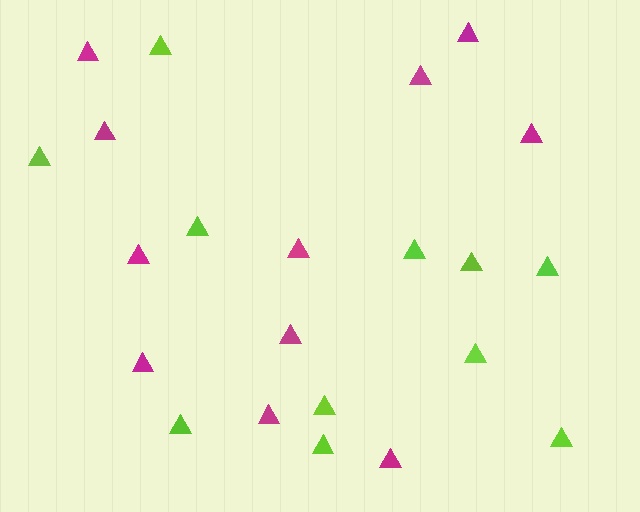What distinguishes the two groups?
There are 2 groups: one group of lime triangles (11) and one group of magenta triangles (11).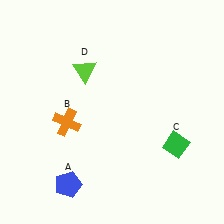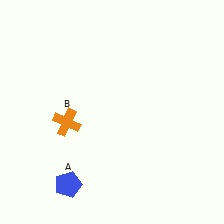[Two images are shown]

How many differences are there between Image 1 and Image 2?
There are 2 differences between the two images.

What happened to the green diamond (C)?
The green diamond (C) was removed in Image 2. It was in the bottom-right area of Image 1.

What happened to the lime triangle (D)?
The lime triangle (D) was removed in Image 2. It was in the top-left area of Image 1.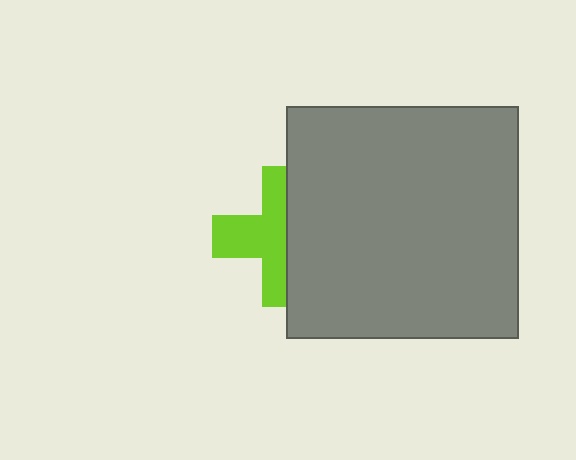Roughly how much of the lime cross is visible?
About half of it is visible (roughly 53%).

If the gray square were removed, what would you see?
You would see the complete lime cross.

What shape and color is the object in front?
The object in front is a gray square.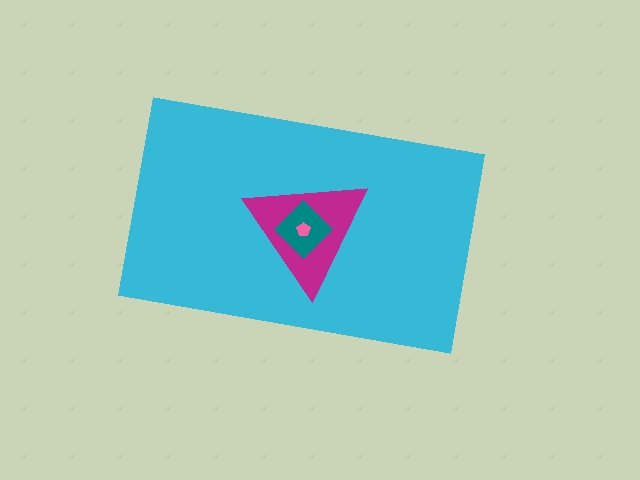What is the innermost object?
The pink pentagon.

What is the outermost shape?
The cyan rectangle.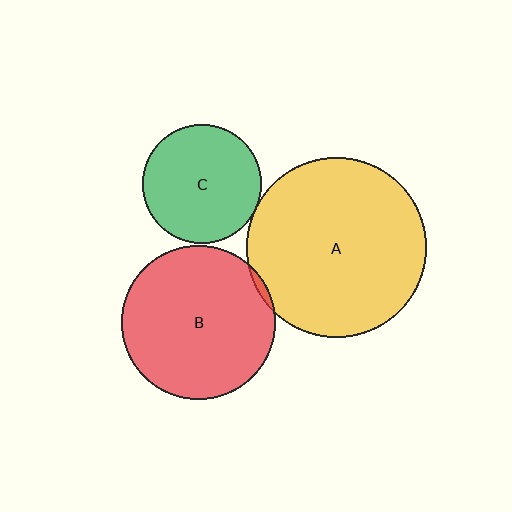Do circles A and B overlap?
Yes.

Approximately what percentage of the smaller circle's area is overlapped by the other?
Approximately 5%.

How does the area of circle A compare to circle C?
Approximately 2.3 times.